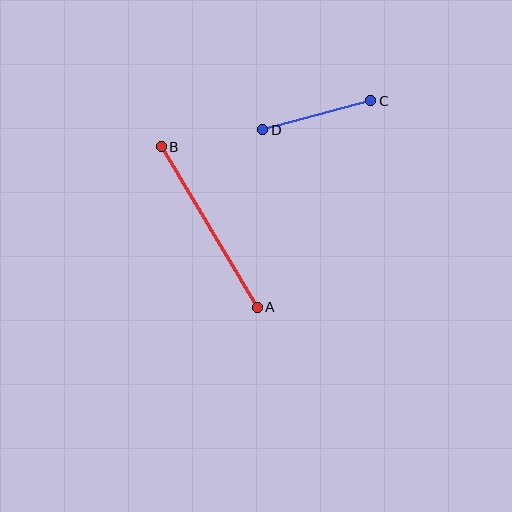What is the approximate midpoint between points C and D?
The midpoint is at approximately (317, 115) pixels.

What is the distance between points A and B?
The distance is approximately 187 pixels.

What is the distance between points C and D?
The distance is approximately 112 pixels.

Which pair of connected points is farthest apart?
Points A and B are farthest apart.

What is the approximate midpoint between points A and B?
The midpoint is at approximately (209, 227) pixels.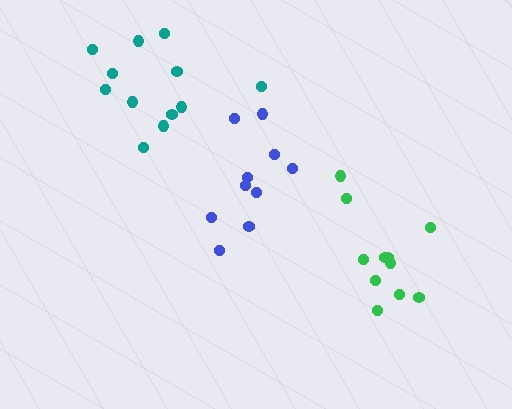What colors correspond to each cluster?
The clusters are colored: blue, green, teal.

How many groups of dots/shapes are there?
There are 3 groups.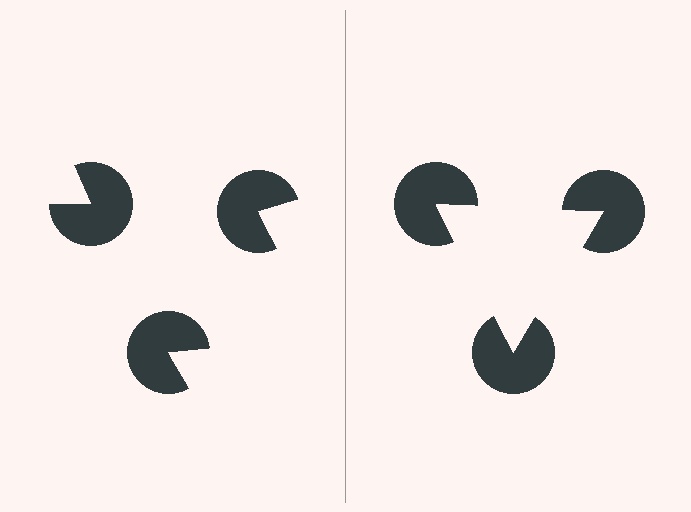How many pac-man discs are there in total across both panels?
6 — 3 on each side.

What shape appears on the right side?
An illusory triangle.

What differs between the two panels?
The pac-man discs are positioned identically on both sides; only the wedge orientations differ. On the right they align to a triangle; on the left they are misaligned.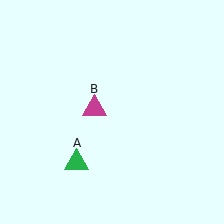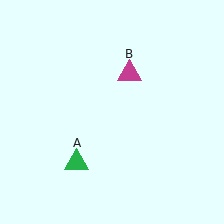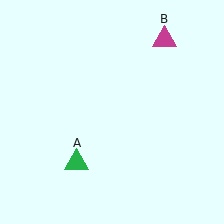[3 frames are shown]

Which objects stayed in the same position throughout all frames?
Green triangle (object A) remained stationary.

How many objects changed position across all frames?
1 object changed position: magenta triangle (object B).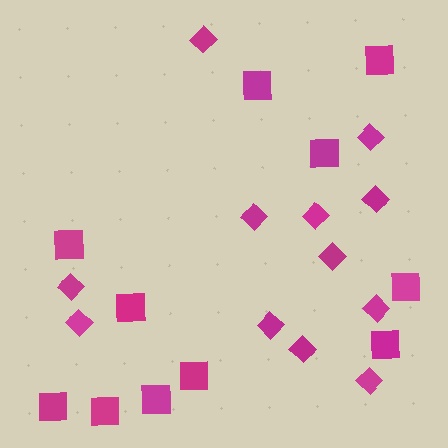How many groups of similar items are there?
There are 2 groups: one group of diamonds (12) and one group of squares (11).